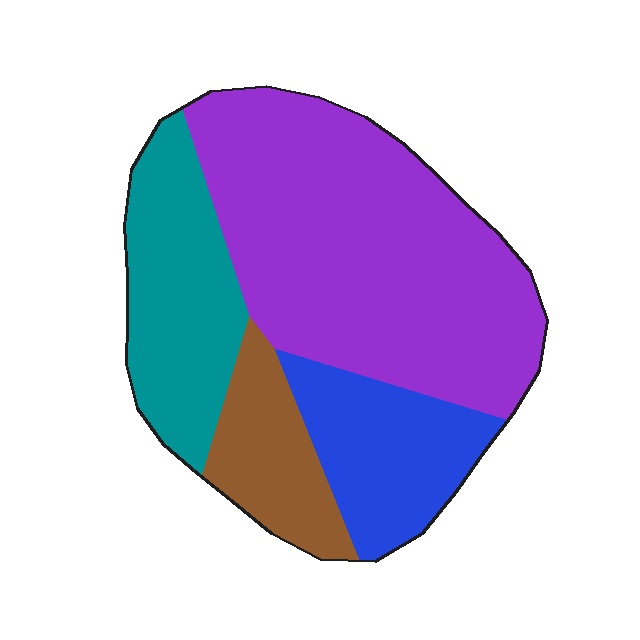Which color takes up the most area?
Purple, at roughly 50%.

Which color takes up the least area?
Brown, at roughly 10%.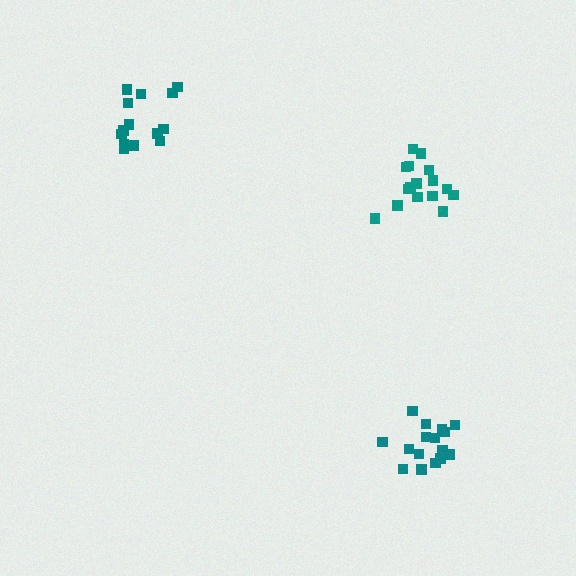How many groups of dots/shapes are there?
There are 3 groups.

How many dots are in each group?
Group 1: 16 dots, Group 2: 14 dots, Group 3: 16 dots (46 total).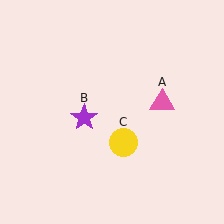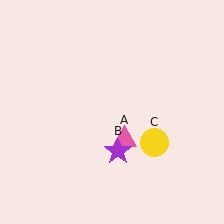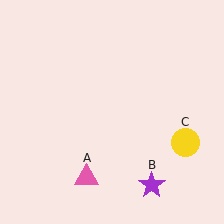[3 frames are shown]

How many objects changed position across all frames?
3 objects changed position: pink triangle (object A), purple star (object B), yellow circle (object C).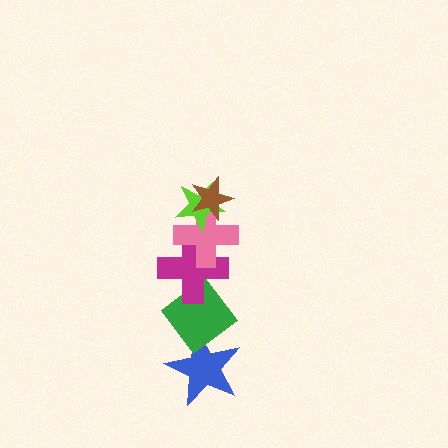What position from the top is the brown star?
The brown star is 1st from the top.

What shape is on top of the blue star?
The green diamond is on top of the blue star.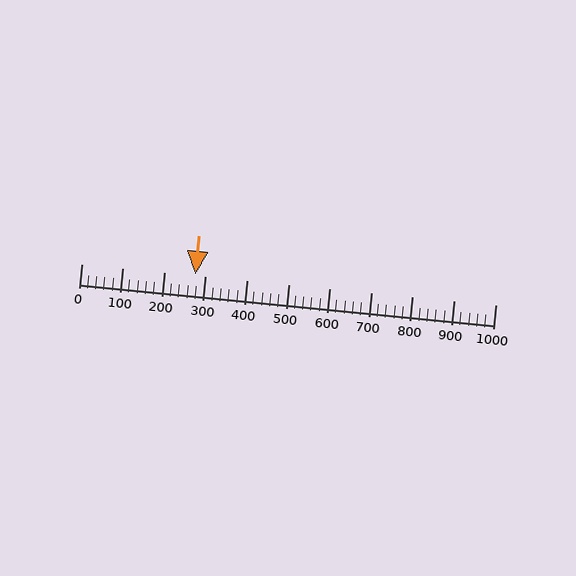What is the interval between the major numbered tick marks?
The major tick marks are spaced 100 units apart.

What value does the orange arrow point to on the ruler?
The orange arrow points to approximately 276.